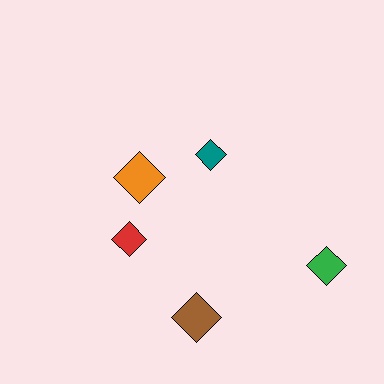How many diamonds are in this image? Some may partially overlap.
There are 5 diamonds.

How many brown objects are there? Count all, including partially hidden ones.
There is 1 brown object.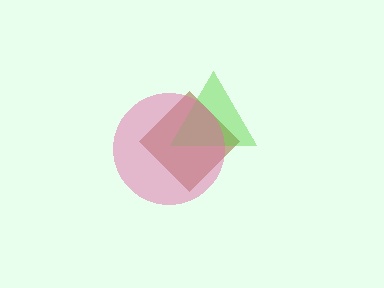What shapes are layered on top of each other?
The layered shapes are: a brown diamond, a lime triangle, a pink circle.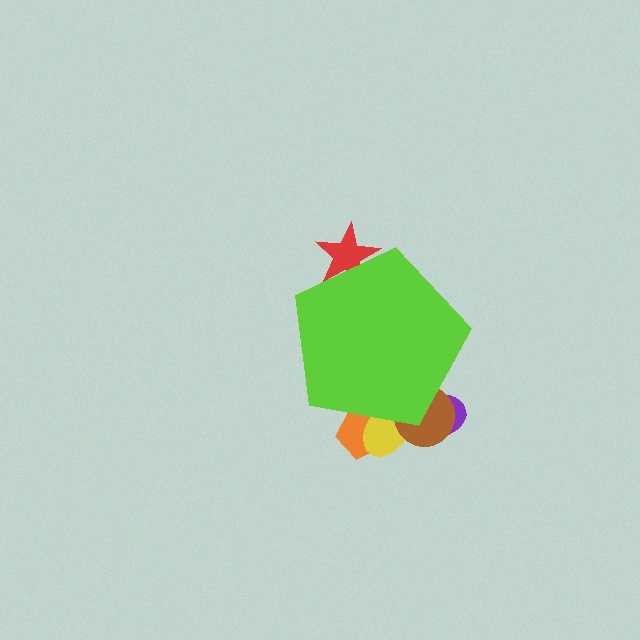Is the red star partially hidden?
Yes, the red star is partially hidden behind the lime pentagon.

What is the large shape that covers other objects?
A lime pentagon.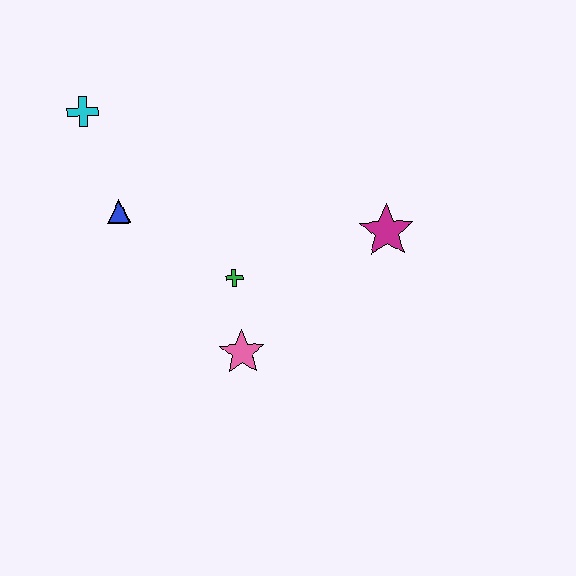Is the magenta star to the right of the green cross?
Yes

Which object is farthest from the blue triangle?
The magenta star is farthest from the blue triangle.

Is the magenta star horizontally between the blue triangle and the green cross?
No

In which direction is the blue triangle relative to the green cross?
The blue triangle is to the left of the green cross.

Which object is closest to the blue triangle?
The cyan cross is closest to the blue triangle.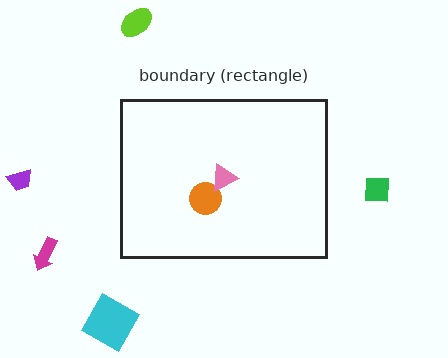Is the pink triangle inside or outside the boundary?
Inside.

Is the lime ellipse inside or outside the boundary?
Outside.